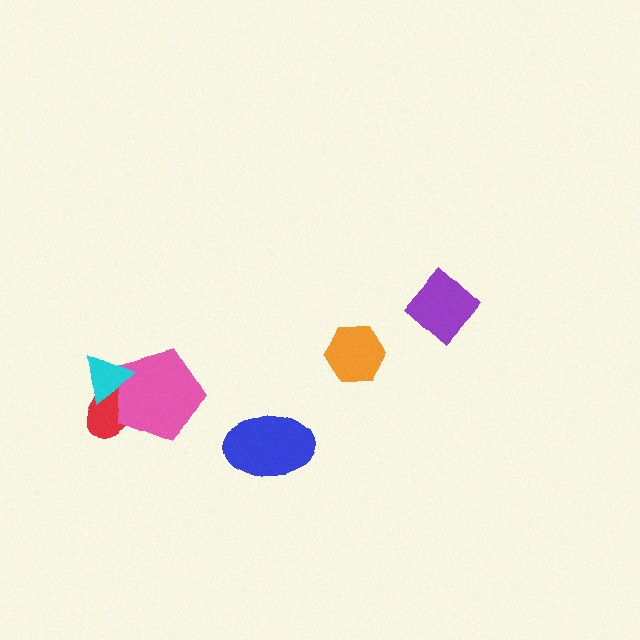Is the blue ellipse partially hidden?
No, no other shape covers it.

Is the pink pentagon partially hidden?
Yes, it is partially covered by another shape.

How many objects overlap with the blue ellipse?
0 objects overlap with the blue ellipse.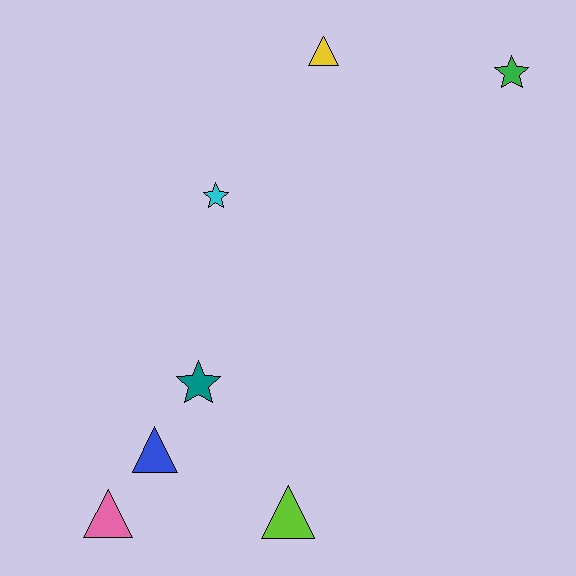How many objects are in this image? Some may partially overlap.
There are 7 objects.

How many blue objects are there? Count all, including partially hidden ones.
There is 1 blue object.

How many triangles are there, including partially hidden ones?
There are 4 triangles.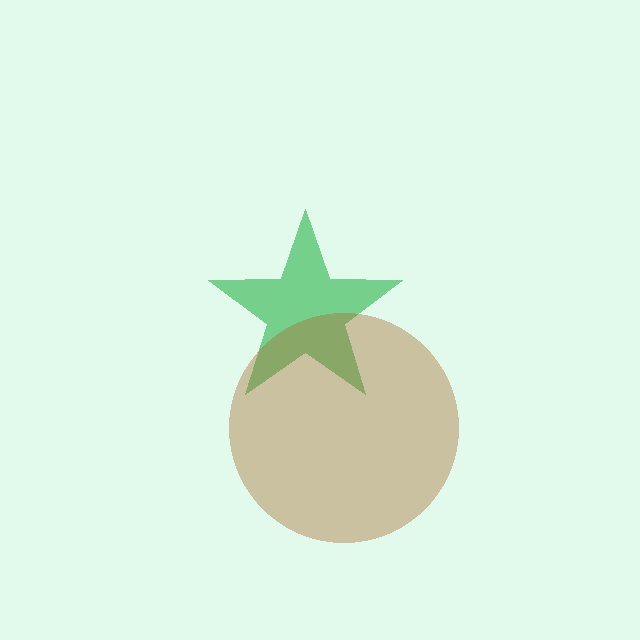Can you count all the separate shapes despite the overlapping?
Yes, there are 2 separate shapes.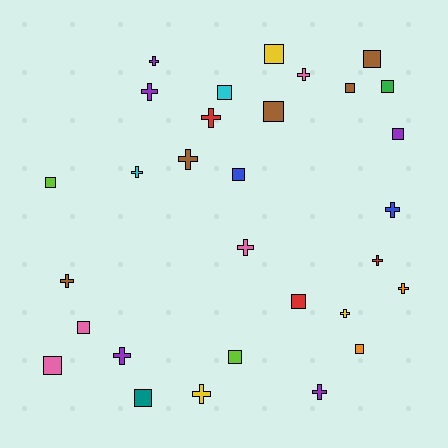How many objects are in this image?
There are 30 objects.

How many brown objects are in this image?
There are 5 brown objects.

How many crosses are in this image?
There are 15 crosses.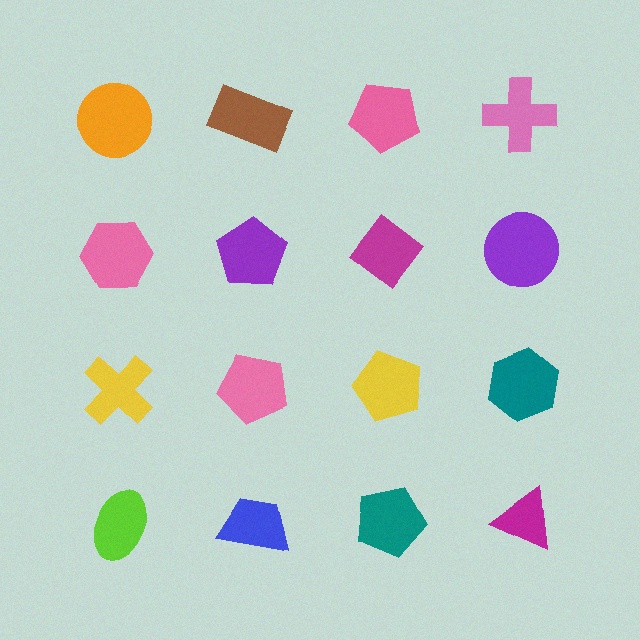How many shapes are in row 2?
4 shapes.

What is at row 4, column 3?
A teal pentagon.